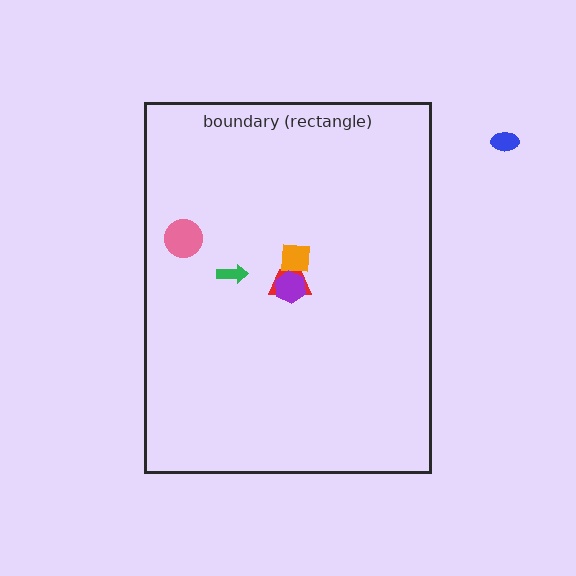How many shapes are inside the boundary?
5 inside, 1 outside.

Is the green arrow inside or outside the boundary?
Inside.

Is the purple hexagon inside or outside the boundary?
Inside.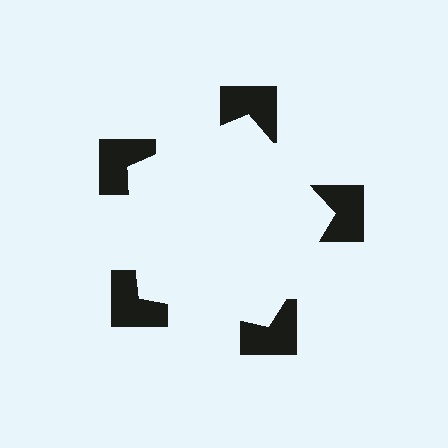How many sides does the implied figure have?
5 sides.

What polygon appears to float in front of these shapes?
An illusory pentagon — its edges are inferred from the aligned wedge cuts in the notched squares, not physically drawn.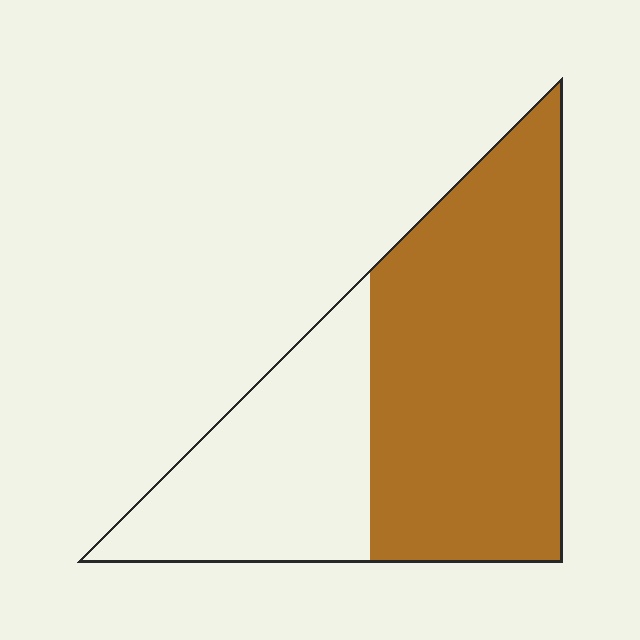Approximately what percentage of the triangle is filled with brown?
Approximately 65%.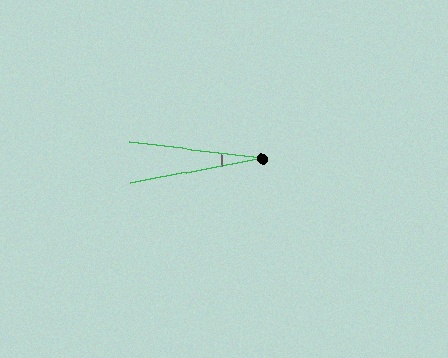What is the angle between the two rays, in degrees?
Approximately 17 degrees.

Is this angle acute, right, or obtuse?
It is acute.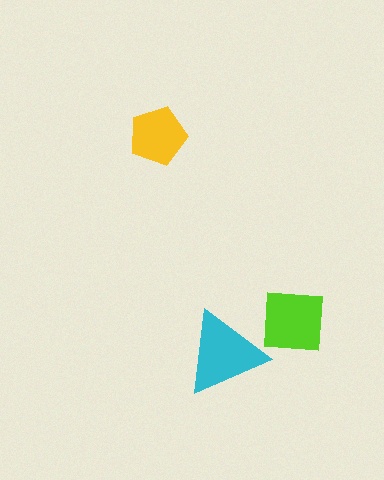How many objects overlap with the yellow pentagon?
0 objects overlap with the yellow pentagon.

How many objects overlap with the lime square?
1 object overlaps with the lime square.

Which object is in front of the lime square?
The cyan triangle is in front of the lime square.